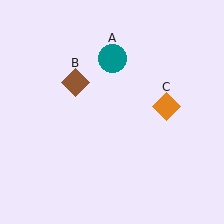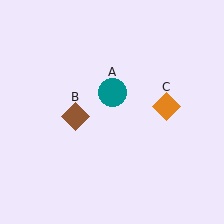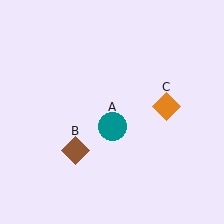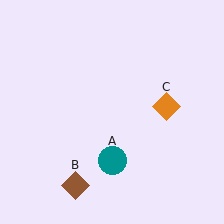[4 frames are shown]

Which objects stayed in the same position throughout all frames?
Orange diamond (object C) remained stationary.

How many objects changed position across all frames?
2 objects changed position: teal circle (object A), brown diamond (object B).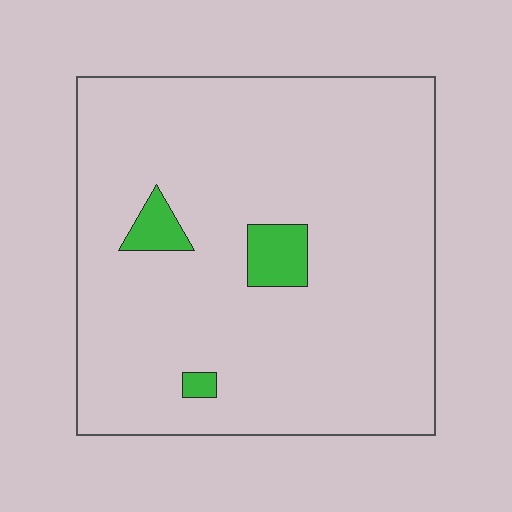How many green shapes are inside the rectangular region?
3.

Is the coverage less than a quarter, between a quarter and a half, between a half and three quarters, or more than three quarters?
Less than a quarter.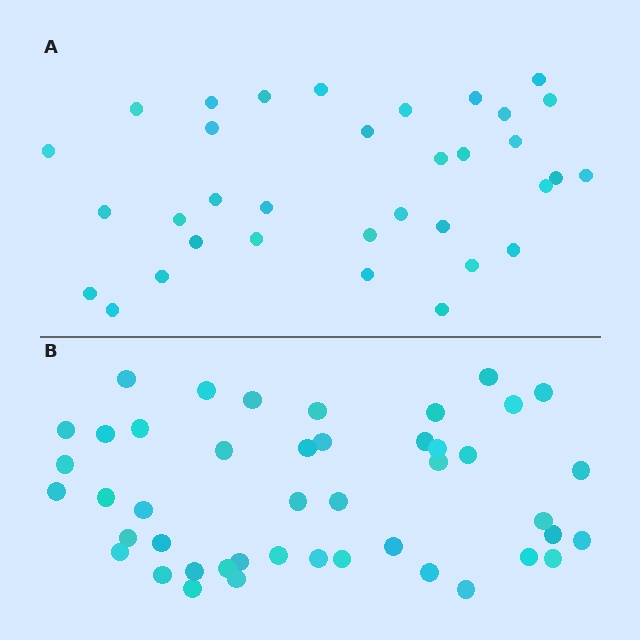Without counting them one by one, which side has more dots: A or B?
Region B (the bottom region) has more dots.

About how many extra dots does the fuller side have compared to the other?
Region B has roughly 12 or so more dots than region A.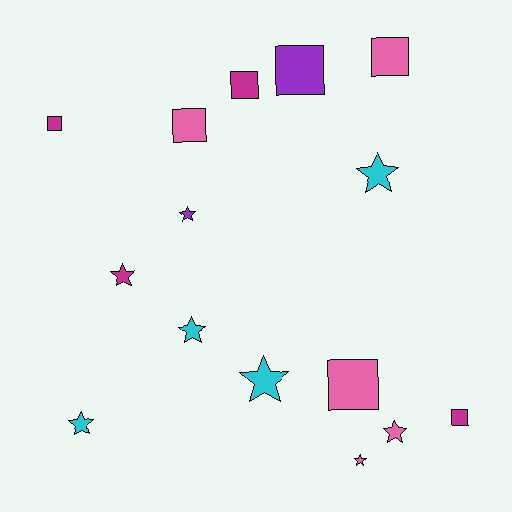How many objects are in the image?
There are 15 objects.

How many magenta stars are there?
There is 1 magenta star.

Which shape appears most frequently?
Star, with 8 objects.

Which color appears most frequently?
Pink, with 5 objects.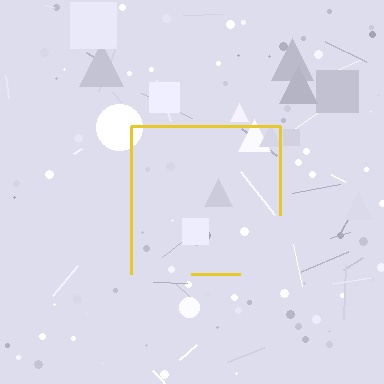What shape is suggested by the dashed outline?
The dashed outline suggests a square.